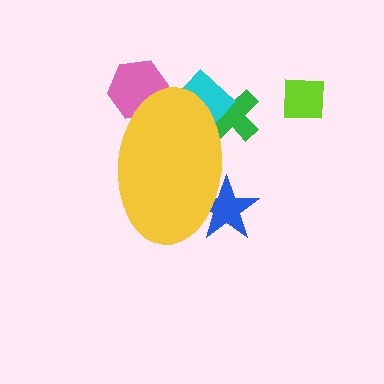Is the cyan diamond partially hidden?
Yes, the cyan diamond is partially hidden behind the yellow ellipse.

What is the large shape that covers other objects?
A yellow ellipse.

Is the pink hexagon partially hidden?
Yes, the pink hexagon is partially hidden behind the yellow ellipse.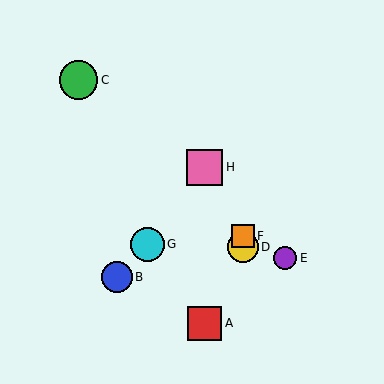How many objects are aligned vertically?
2 objects (D, F) are aligned vertically.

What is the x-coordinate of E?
Object E is at x≈285.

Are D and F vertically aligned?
Yes, both are at x≈243.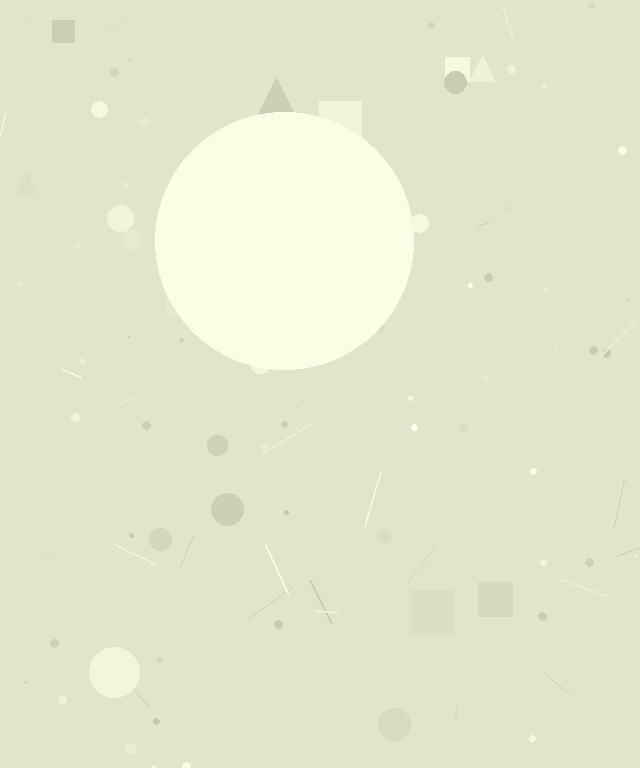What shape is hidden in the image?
A circle is hidden in the image.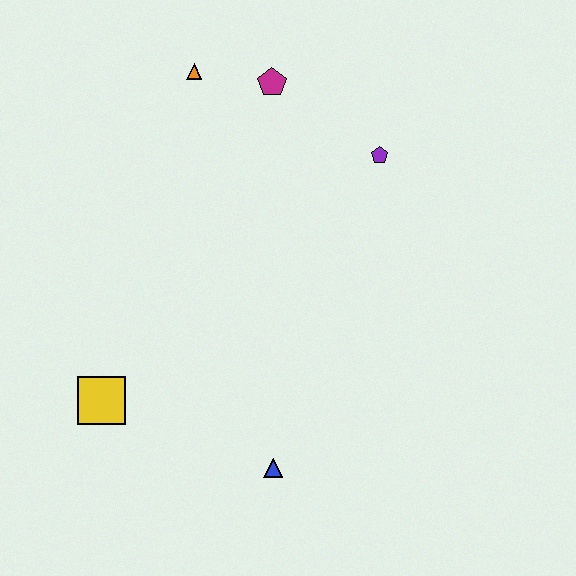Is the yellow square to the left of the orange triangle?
Yes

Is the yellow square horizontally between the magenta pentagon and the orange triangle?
No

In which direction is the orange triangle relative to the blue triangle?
The orange triangle is above the blue triangle.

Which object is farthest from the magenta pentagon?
The blue triangle is farthest from the magenta pentagon.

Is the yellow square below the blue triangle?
No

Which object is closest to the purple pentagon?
The magenta pentagon is closest to the purple pentagon.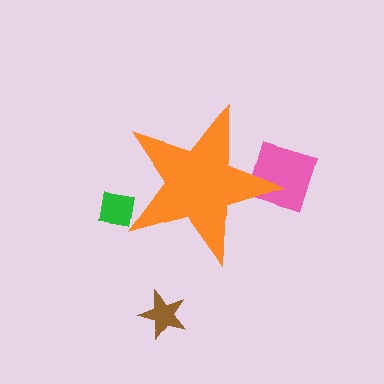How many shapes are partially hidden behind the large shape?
2 shapes are partially hidden.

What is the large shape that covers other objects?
An orange star.